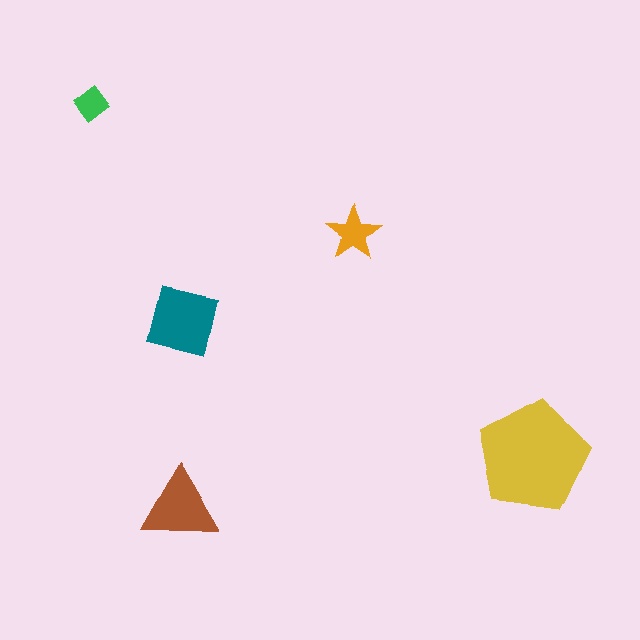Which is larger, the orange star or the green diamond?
The orange star.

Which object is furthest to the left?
The green diamond is leftmost.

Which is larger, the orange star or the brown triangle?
The brown triangle.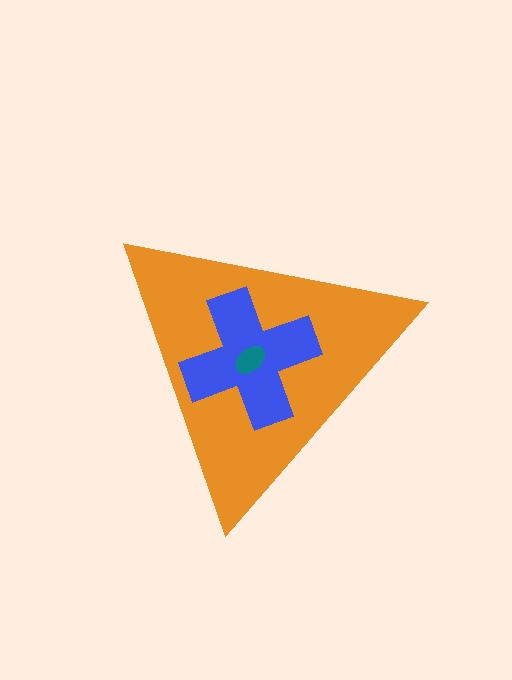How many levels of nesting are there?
3.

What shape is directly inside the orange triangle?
The blue cross.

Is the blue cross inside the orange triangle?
Yes.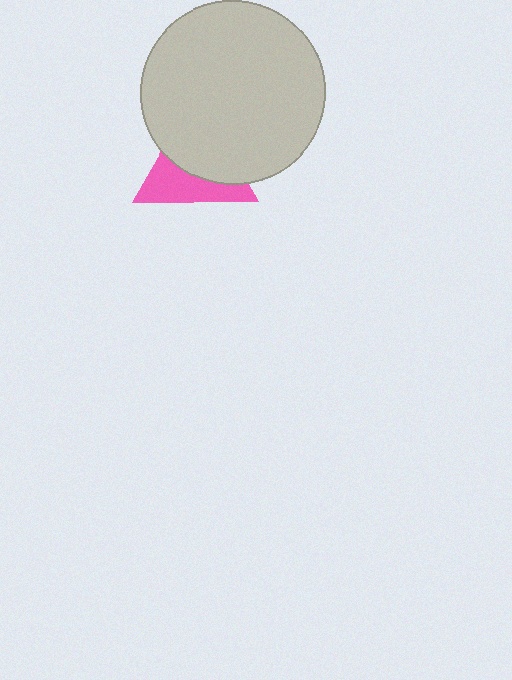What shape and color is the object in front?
The object in front is a light gray circle.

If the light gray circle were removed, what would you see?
You would see the complete pink triangle.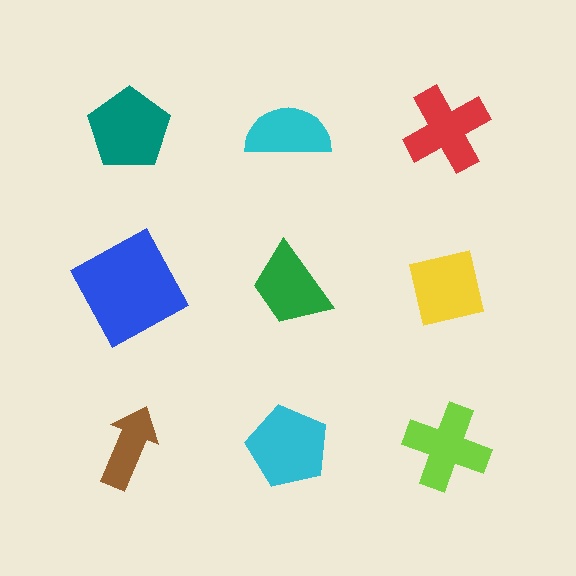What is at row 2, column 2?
A green trapezoid.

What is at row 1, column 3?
A red cross.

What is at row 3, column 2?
A cyan pentagon.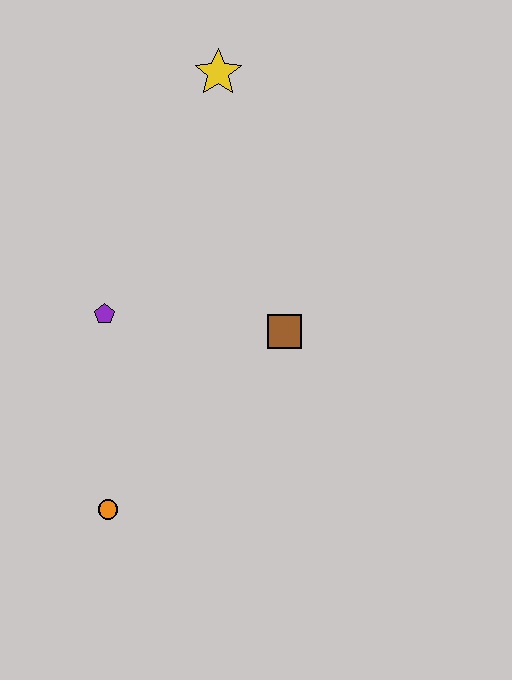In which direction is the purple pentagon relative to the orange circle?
The purple pentagon is above the orange circle.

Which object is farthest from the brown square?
The yellow star is farthest from the brown square.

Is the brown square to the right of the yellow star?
Yes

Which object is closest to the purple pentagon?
The brown square is closest to the purple pentagon.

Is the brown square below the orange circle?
No